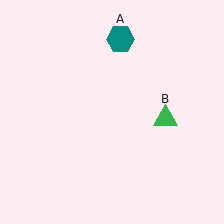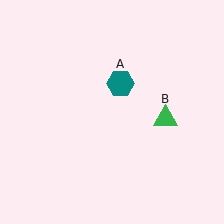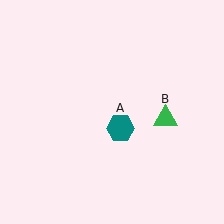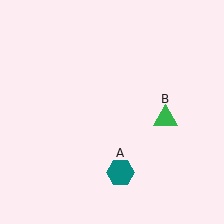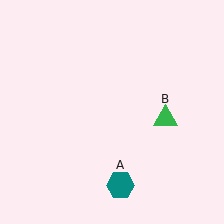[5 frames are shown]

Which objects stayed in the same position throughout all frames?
Green triangle (object B) remained stationary.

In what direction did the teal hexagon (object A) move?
The teal hexagon (object A) moved down.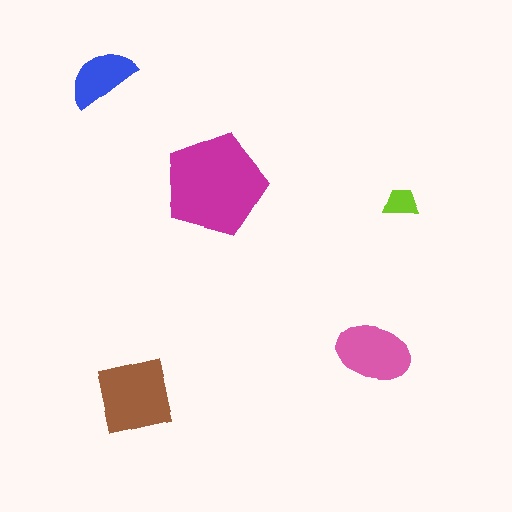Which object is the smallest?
The lime trapezoid.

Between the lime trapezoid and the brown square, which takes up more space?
The brown square.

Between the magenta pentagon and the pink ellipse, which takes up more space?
The magenta pentagon.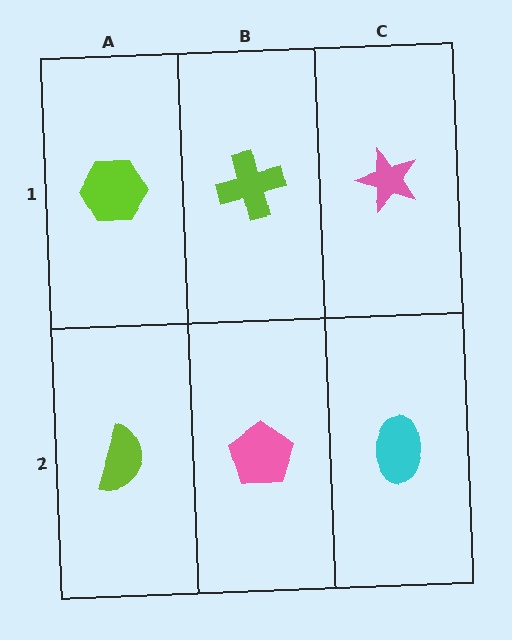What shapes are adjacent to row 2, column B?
A lime cross (row 1, column B), a lime semicircle (row 2, column A), a cyan ellipse (row 2, column C).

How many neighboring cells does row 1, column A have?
2.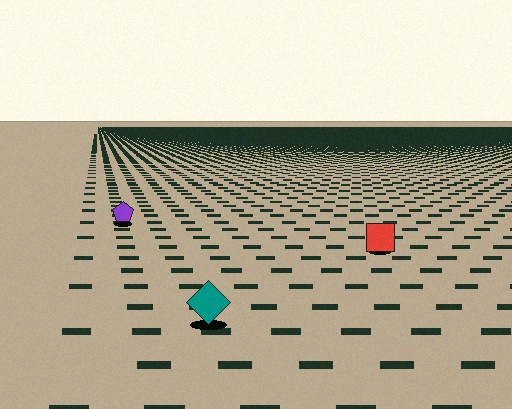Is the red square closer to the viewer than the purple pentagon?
Yes. The red square is closer — you can tell from the texture gradient: the ground texture is coarser near it.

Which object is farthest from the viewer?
The purple pentagon is farthest from the viewer. It appears smaller and the ground texture around it is denser.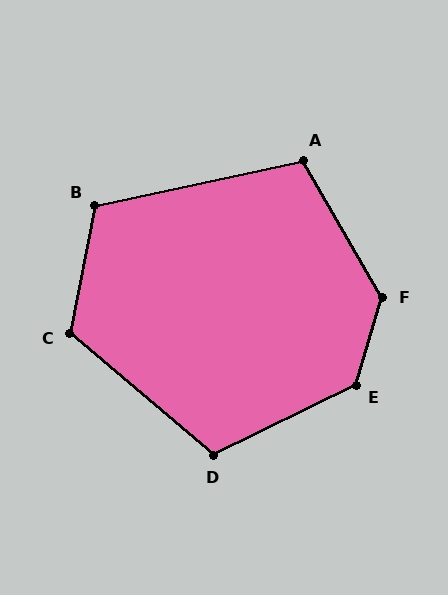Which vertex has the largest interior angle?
F, at approximately 133 degrees.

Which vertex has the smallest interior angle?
A, at approximately 108 degrees.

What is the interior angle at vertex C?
Approximately 119 degrees (obtuse).